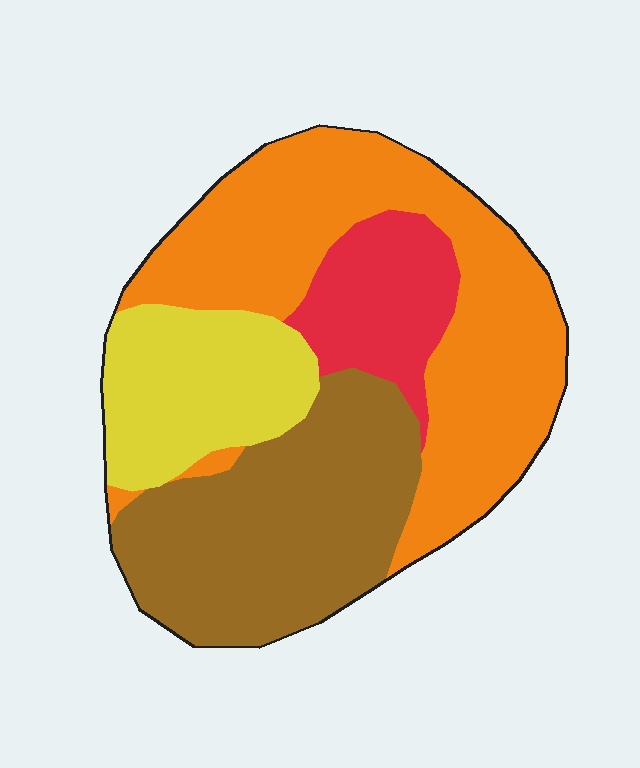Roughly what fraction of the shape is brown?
Brown takes up between a sixth and a third of the shape.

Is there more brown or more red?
Brown.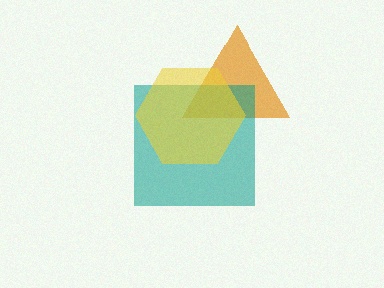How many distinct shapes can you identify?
There are 3 distinct shapes: an orange triangle, a teal square, a yellow hexagon.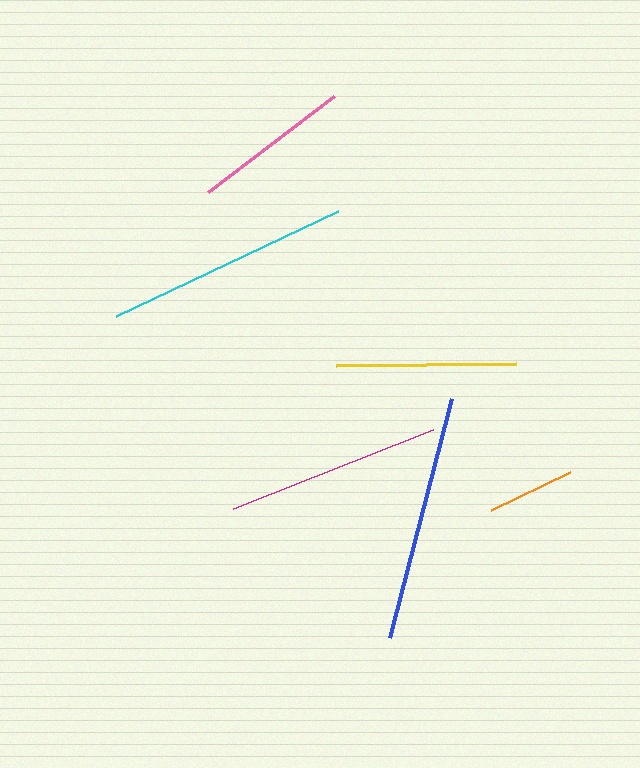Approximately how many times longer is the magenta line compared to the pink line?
The magenta line is approximately 1.4 times the length of the pink line.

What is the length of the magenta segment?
The magenta segment is approximately 216 pixels long.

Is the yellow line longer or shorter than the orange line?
The yellow line is longer than the orange line.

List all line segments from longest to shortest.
From longest to shortest: blue, cyan, magenta, yellow, pink, orange.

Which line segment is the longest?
The blue line is the longest at approximately 247 pixels.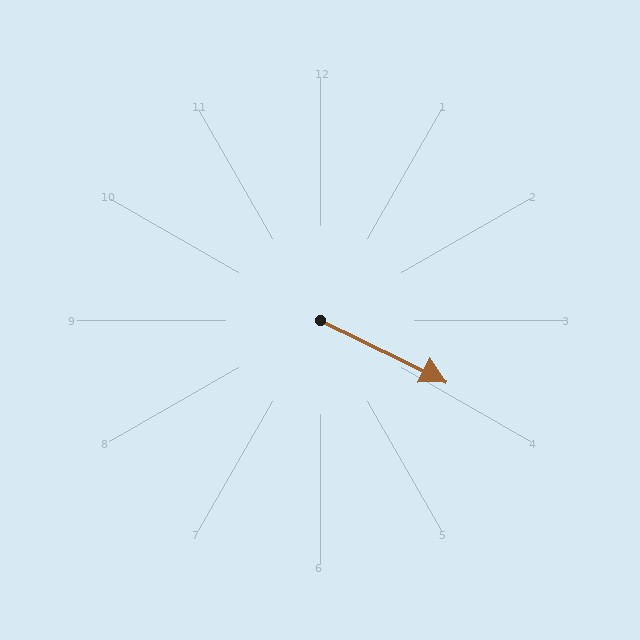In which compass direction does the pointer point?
Southeast.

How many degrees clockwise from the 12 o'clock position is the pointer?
Approximately 116 degrees.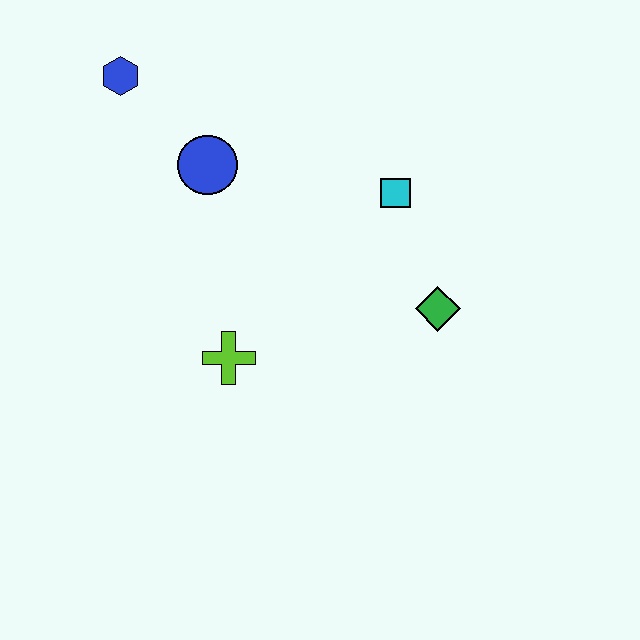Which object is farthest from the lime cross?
The blue hexagon is farthest from the lime cross.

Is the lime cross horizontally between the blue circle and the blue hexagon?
No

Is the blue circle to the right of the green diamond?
No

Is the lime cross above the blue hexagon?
No